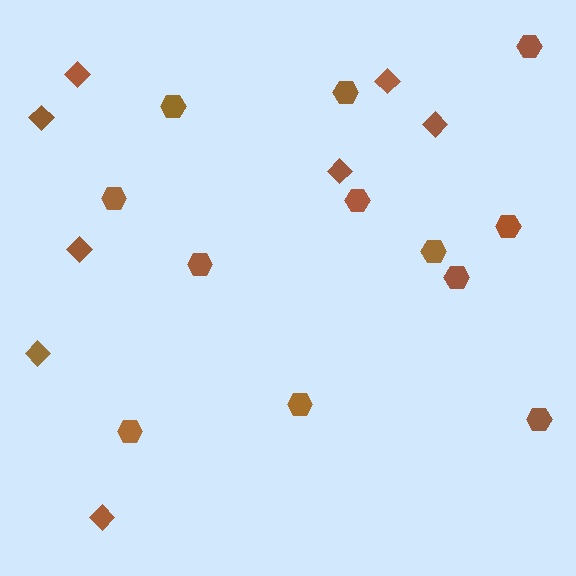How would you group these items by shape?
There are 2 groups: one group of hexagons (12) and one group of diamonds (8).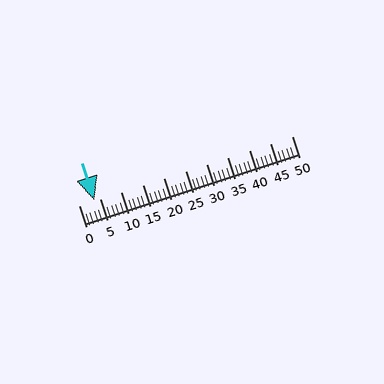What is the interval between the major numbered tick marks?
The major tick marks are spaced 5 units apart.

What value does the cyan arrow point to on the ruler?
The cyan arrow points to approximately 4.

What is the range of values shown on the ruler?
The ruler shows values from 0 to 50.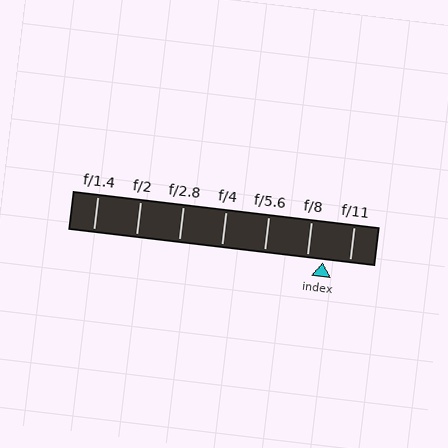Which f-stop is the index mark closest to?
The index mark is closest to f/8.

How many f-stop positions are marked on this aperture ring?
There are 7 f-stop positions marked.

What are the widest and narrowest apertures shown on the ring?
The widest aperture shown is f/1.4 and the narrowest is f/11.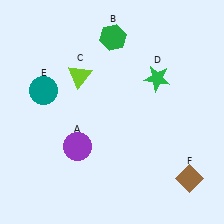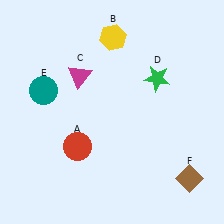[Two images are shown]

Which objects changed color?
A changed from purple to red. B changed from green to yellow. C changed from lime to magenta.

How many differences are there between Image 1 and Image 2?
There are 3 differences between the two images.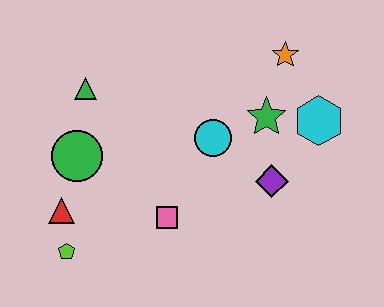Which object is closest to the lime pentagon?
The red triangle is closest to the lime pentagon.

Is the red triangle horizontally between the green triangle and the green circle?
No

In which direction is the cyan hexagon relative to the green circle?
The cyan hexagon is to the right of the green circle.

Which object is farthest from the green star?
The lime pentagon is farthest from the green star.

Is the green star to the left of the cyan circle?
No